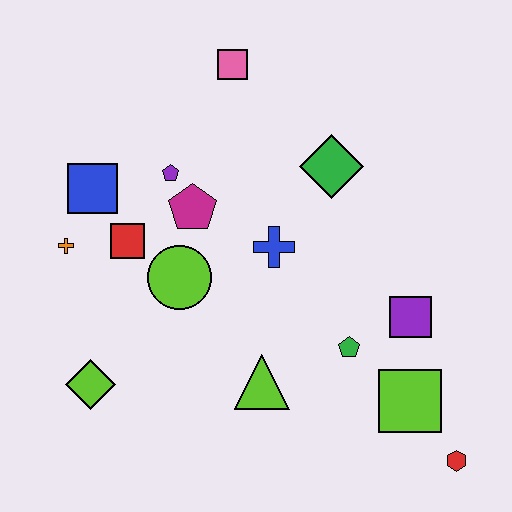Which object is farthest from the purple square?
The orange cross is farthest from the purple square.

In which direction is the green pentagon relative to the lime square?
The green pentagon is to the left of the lime square.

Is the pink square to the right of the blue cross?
No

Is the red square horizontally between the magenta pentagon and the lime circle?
No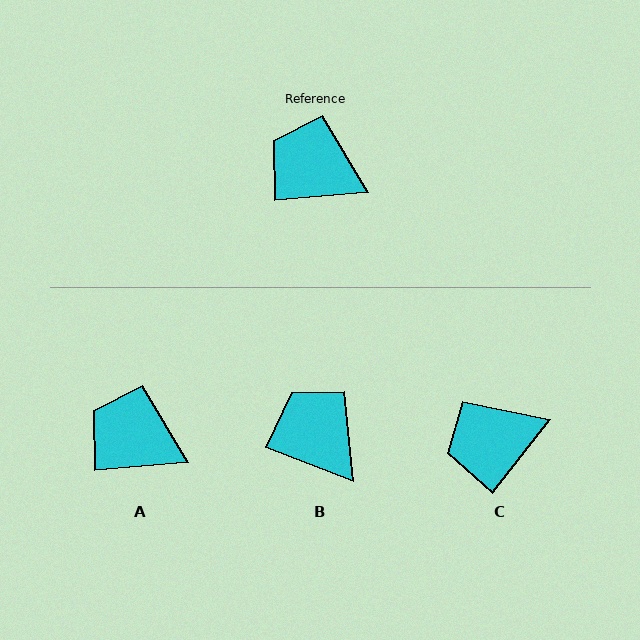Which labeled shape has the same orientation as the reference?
A.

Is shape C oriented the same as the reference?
No, it is off by about 47 degrees.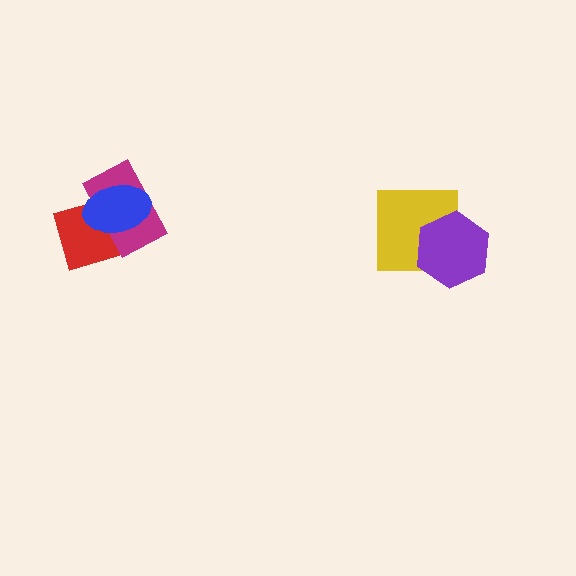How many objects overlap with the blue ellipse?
2 objects overlap with the blue ellipse.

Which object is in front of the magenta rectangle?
The blue ellipse is in front of the magenta rectangle.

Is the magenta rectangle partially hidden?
Yes, it is partially covered by another shape.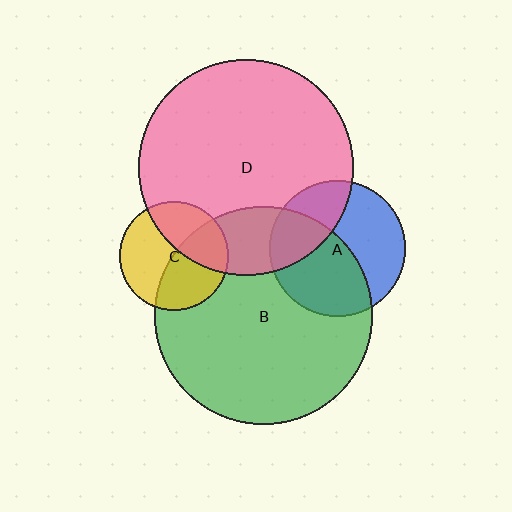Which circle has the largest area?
Circle B (green).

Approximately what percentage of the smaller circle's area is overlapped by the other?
Approximately 30%.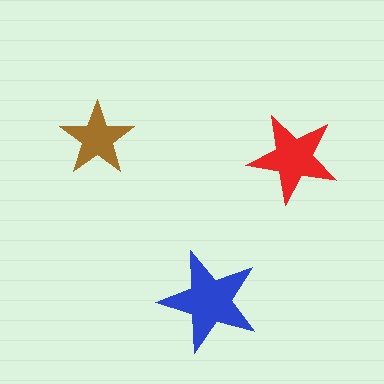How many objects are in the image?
There are 3 objects in the image.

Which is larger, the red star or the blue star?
The blue one.